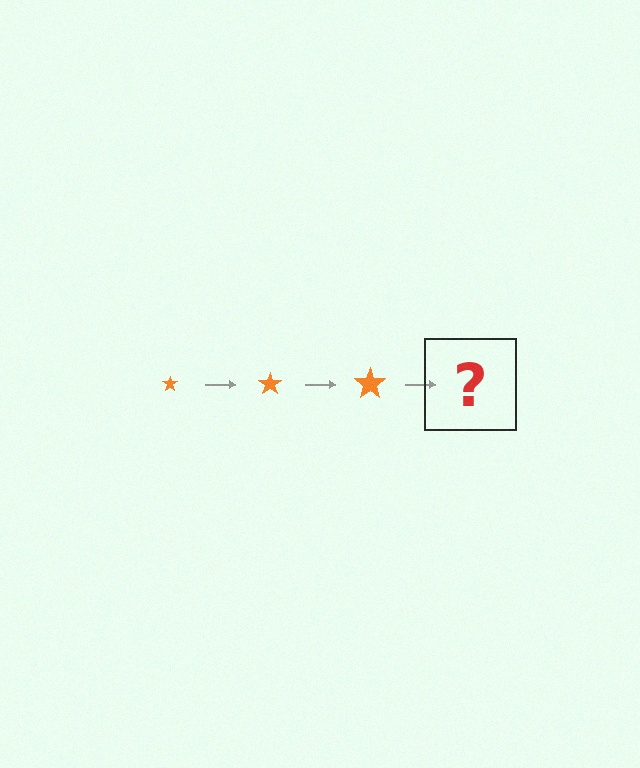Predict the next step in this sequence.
The next step is an orange star, larger than the previous one.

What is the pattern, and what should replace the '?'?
The pattern is that the star gets progressively larger each step. The '?' should be an orange star, larger than the previous one.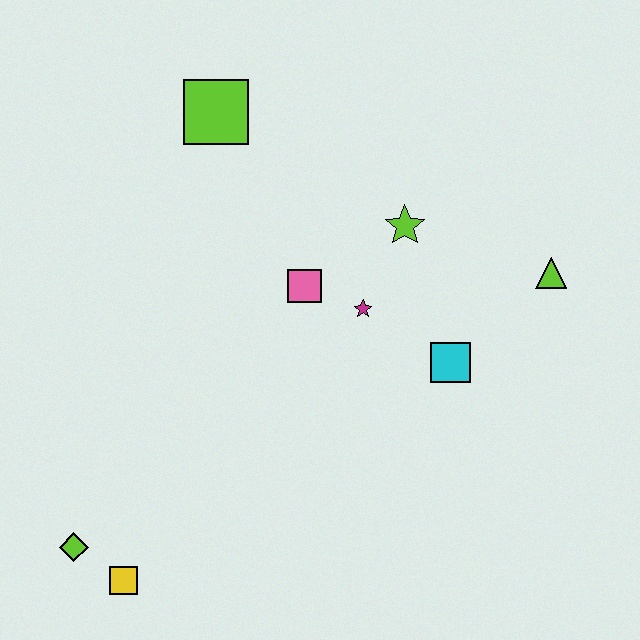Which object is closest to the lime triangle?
The cyan square is closest to the lime triangle.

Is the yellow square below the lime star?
Yes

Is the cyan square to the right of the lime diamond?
Yes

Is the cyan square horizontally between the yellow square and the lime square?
No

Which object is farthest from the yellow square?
The lime triangle is farthest from the yellow square.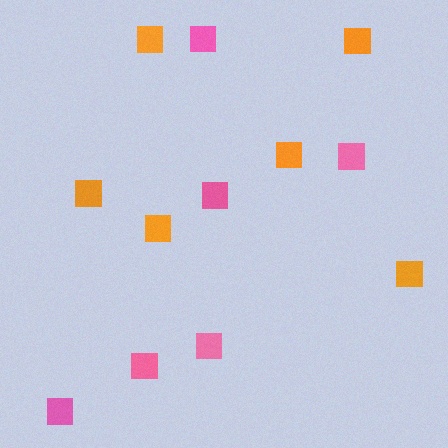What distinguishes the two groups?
There are 2 groups: one group of orange squares (6) and one group of pink squares (6).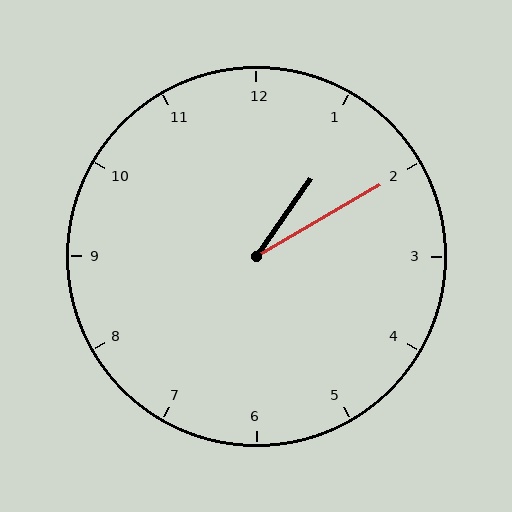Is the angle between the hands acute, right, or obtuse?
It is acute.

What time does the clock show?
1:10.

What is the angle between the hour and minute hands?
Approximately 25 degrees.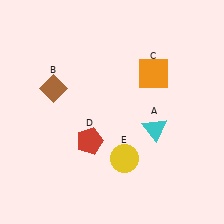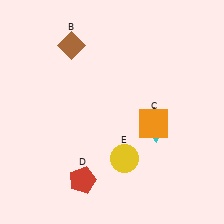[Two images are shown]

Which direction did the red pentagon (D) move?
The red pentagon (D) moved down.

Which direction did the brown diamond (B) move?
The brown diamond (B) moved up.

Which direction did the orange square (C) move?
The orange square (C) moved down.